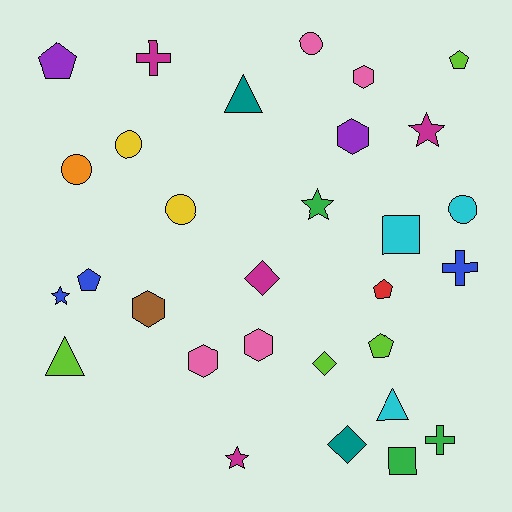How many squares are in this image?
There are 2 squares.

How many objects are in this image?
There are 30 objects.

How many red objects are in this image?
There is 1 red object.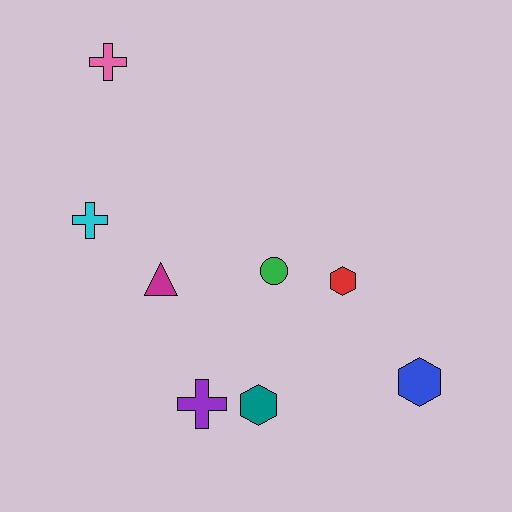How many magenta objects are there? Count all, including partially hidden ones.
There is 1 magenta object.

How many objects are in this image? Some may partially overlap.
There are 8 objects.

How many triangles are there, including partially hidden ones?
There is 1 triangle.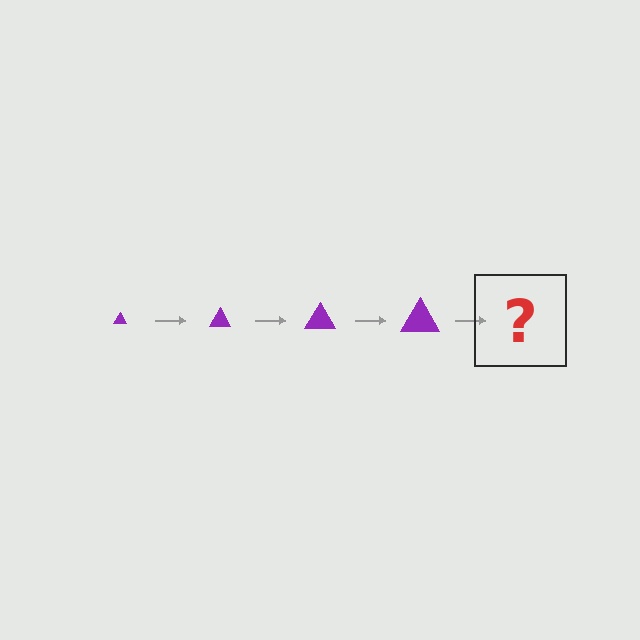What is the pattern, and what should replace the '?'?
The pattern is that the triangle gets progressively larger each step. The '?' should be a purple triangle, larger than the previous one.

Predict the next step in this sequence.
The next step is a purple triangle, larger than the previous one.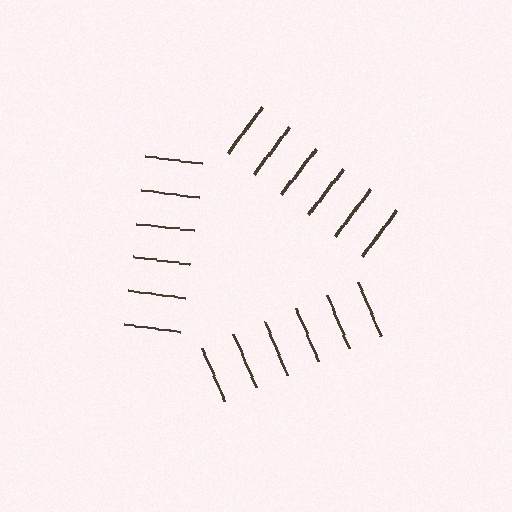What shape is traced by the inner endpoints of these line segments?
An illusory triangle — the line segments terminate on its edges but no continuous stroke is drawn.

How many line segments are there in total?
18 — 6 along each of the 3 edges.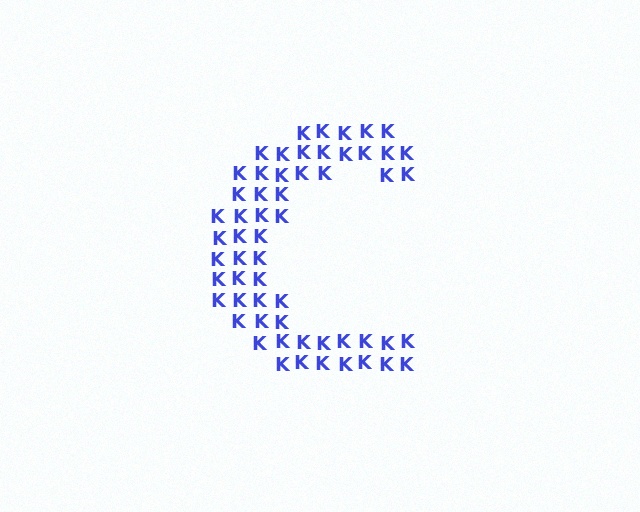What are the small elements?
The small elements are letter K's.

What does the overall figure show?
The overall figure shows the letter C.